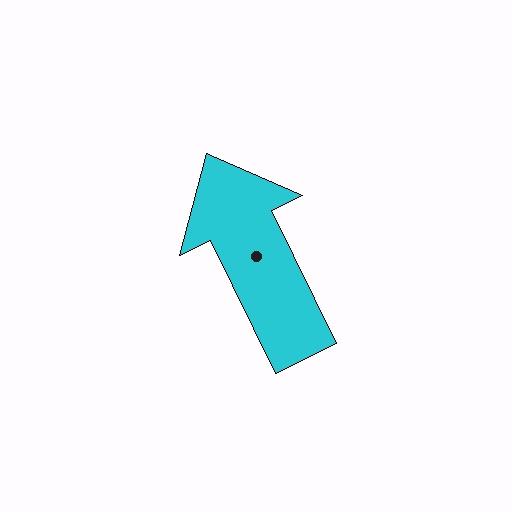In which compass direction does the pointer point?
Northwest.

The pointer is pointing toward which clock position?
Roughly 11 o'clock.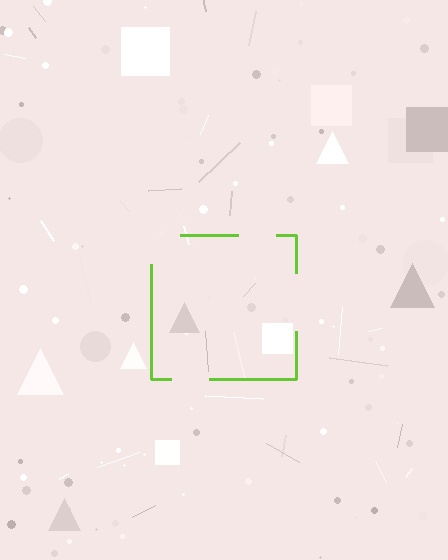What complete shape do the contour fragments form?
The contour fragments form a square.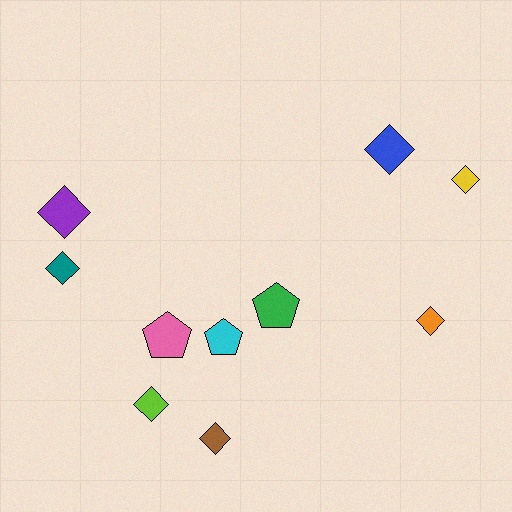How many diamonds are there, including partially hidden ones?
There are 7 diamonds.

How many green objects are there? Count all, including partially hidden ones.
There is 1 green object.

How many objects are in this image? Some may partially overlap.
There are 10 objects.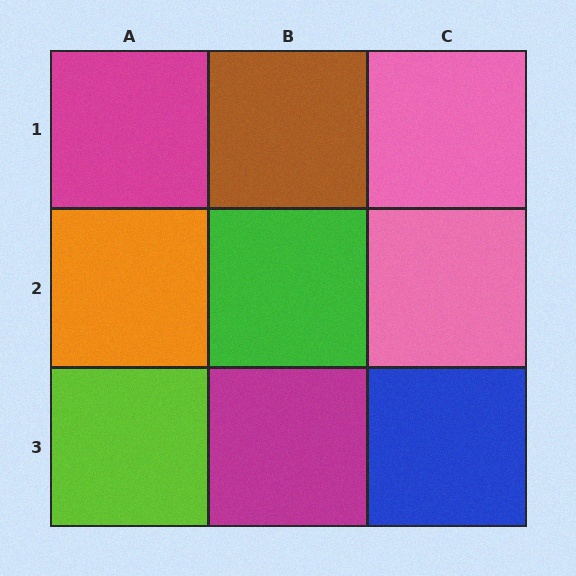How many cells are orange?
1 cell is orange.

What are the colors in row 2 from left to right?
Orange, green, pink.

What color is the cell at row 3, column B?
Magenta.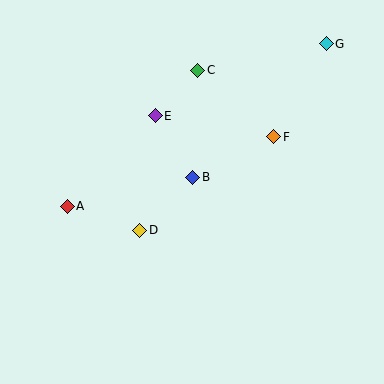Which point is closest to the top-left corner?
Point E is closest to the top-left corner.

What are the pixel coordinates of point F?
Point F is at (273, 137).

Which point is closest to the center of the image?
Point B at (193, 177) is closest to the center.